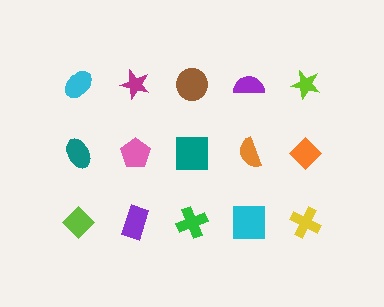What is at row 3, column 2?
A purple rectangle.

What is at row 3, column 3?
A green cross.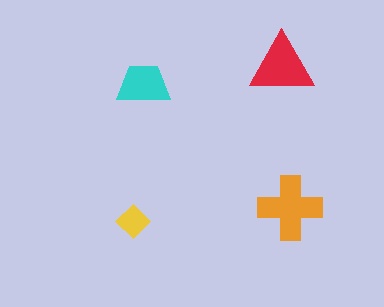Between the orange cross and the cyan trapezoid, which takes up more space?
The orange cross.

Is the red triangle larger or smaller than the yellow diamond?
Larger.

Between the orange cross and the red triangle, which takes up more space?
The orange cross.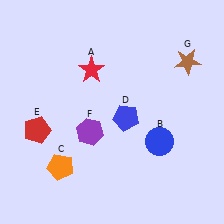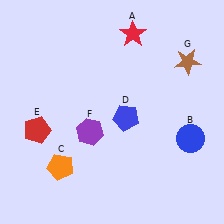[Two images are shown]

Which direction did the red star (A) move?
The red star (A) moved right.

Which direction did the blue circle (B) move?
The blue circle (B) moved right.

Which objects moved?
The objects that moved are: the red star (A), the blue circle (B).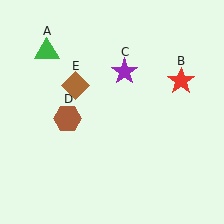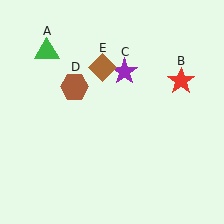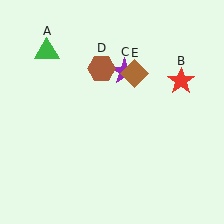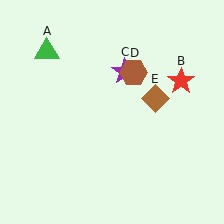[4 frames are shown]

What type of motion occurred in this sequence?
The brown hexagon (object D), brown diamond (object E) rotated clockwise around the center of the scene.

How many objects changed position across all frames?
2 objects changed position: brown hexagon (object D), brown diamond (object E).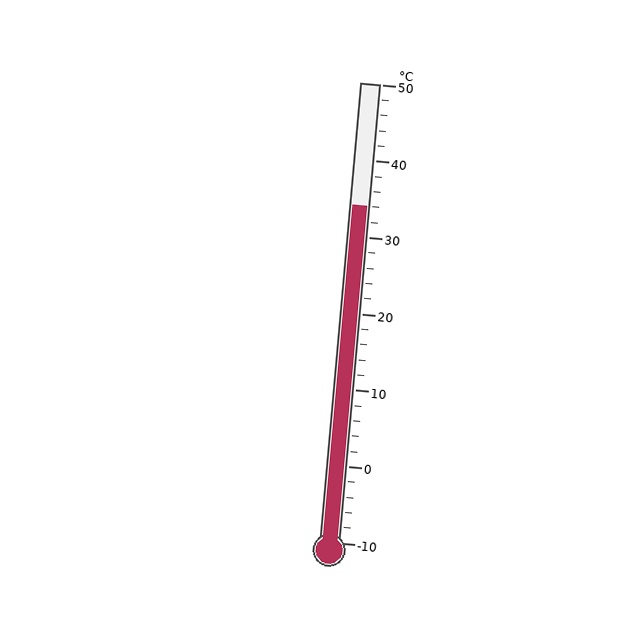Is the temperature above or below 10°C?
The temperature is above 10°C.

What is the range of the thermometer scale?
The thermometer scale ranges from -10°C to 50°C.